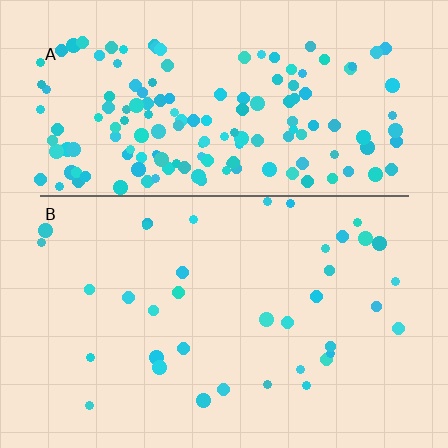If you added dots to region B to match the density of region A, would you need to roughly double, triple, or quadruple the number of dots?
Approximately quadruple.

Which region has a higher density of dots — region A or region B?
A (the top).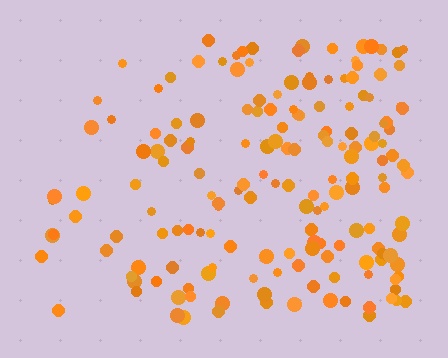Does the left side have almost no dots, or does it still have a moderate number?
Still a moderate number, just noticeably fewer than the right.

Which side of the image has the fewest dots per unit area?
The left.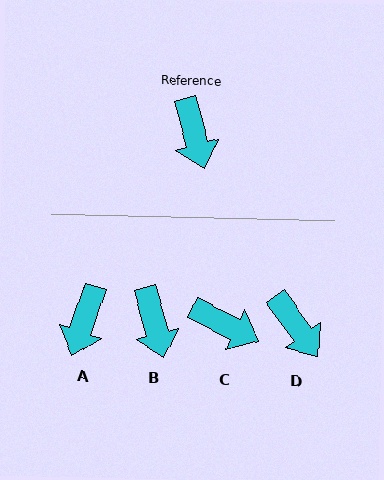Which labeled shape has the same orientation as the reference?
B.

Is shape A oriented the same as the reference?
No, it is off by about 34 degrees.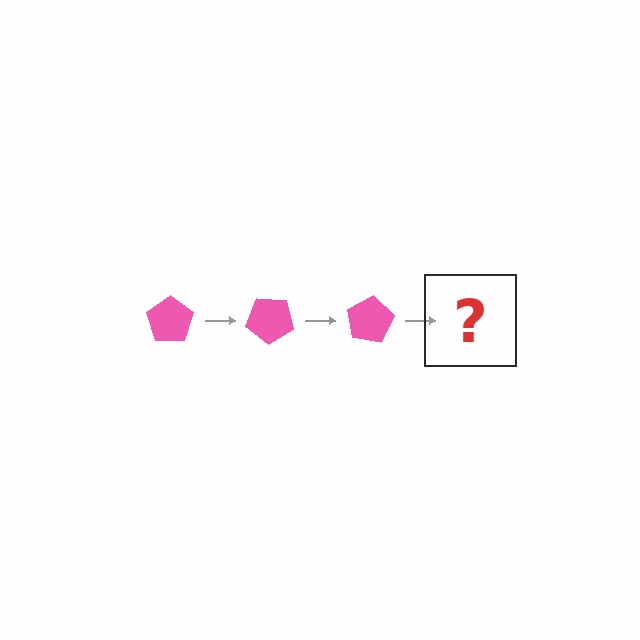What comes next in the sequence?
The next element should be a pink pentagon rotated 120 degrees.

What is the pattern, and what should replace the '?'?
The pattern is that the pentagon rotates 40 degrees each step. The '?' should be a pink pentagon rotated 120 degrees.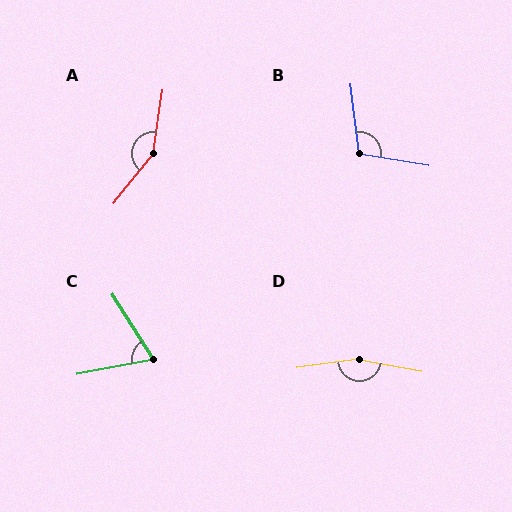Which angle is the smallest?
C, at approximately 68 degrees.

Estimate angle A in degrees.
Approximately 150 degrees.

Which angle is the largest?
D, at approximately 162 degrees.